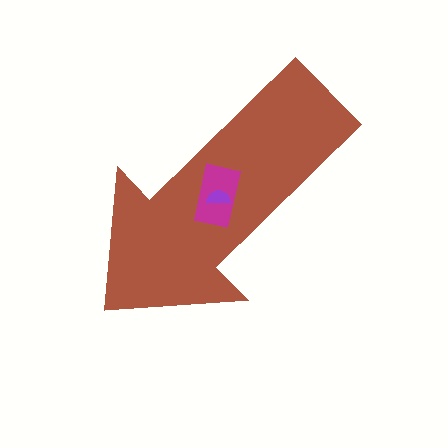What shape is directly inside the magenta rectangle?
The purple semicircle.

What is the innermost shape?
The purple semicircle.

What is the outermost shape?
The brown arrow.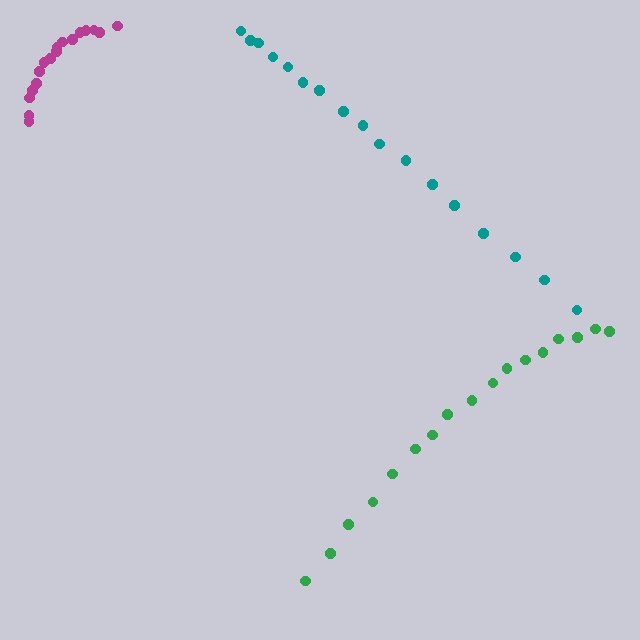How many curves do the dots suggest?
There are 3 distinct paths.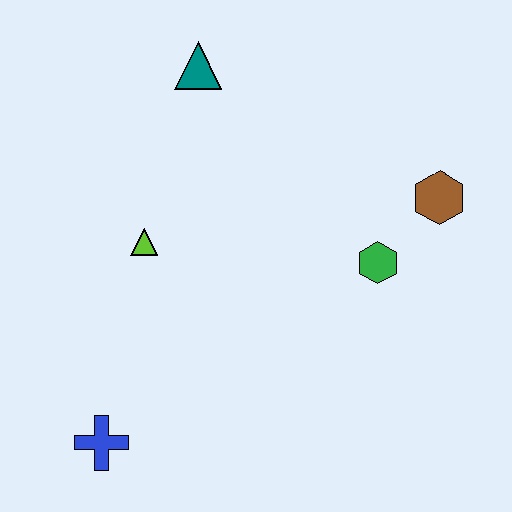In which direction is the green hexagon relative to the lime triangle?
The green hexagon is to the right of the lime triangle.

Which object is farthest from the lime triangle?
The brown hexagon is farthest from the lime triangle.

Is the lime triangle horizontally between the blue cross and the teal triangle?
Yes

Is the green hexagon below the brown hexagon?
Yes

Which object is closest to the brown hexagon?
The green hexagon is closest to the brown hexagon.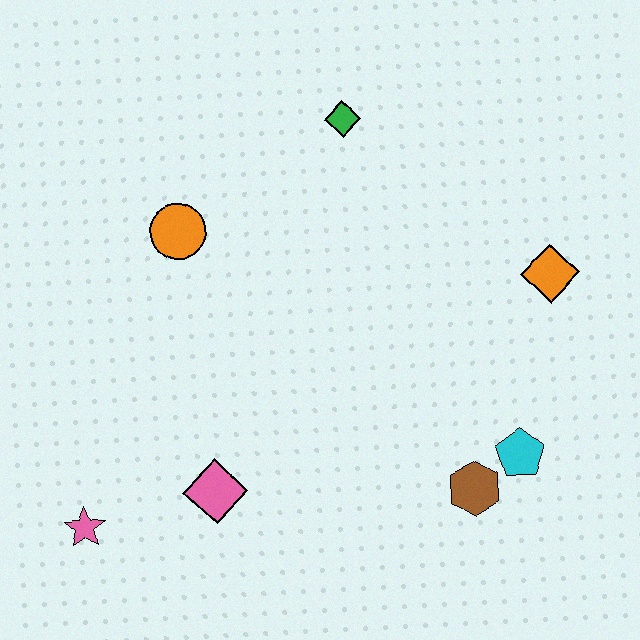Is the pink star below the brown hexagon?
Yes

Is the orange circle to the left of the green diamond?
Yes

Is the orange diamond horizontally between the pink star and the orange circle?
No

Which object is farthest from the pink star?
The orange diamond is farthest from the pink star.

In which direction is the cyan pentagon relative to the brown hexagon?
The cyan pentagon is to the right of the brown hexagon.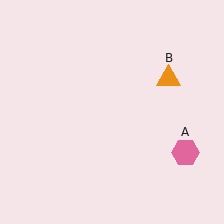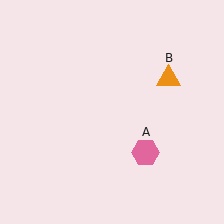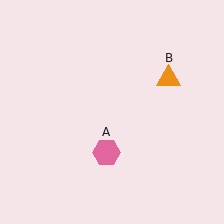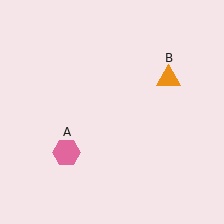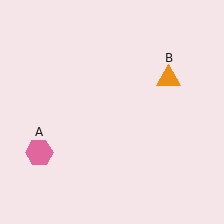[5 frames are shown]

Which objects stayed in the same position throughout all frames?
Orange triangle (object B) remained stationary.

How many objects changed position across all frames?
1 object changed position: pink hexagon (object A).